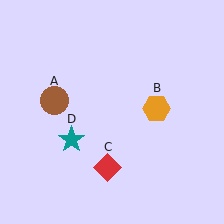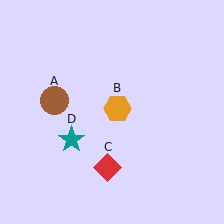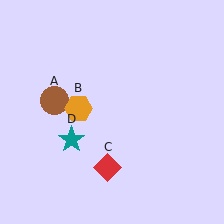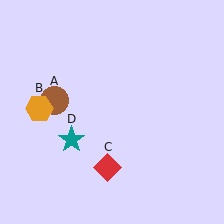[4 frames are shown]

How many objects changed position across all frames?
1 object changed position: orange hexagon (object B).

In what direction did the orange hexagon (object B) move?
The orange hexagon (object B) moved left.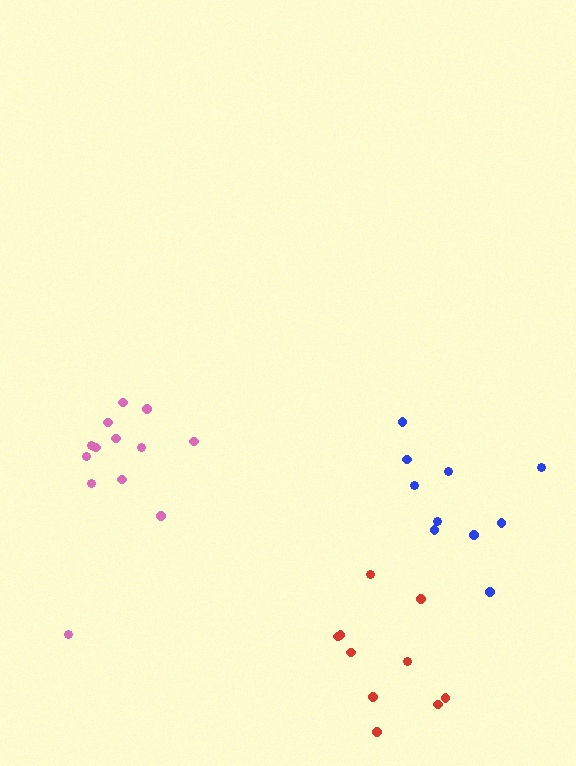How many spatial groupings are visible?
There are 3 spatial groupings.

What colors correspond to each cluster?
The clusters are colored: blue, red, pink.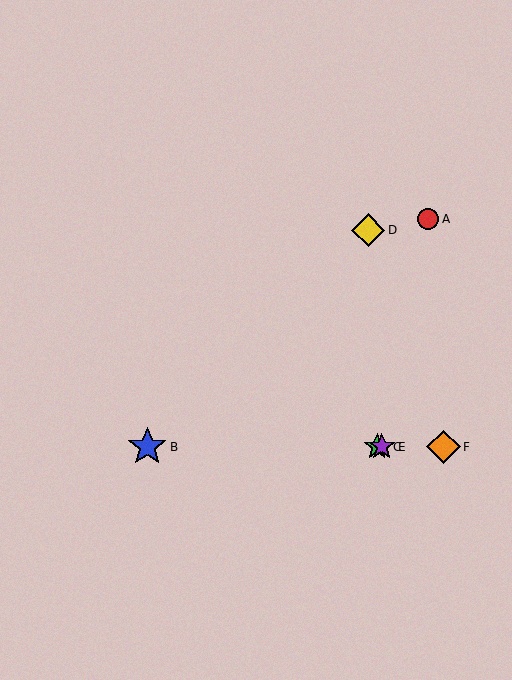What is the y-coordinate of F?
Object F is at y≈447.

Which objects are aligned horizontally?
Objects B, C, E, F are aligned horizontally.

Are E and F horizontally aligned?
Yes, both are at y≈447.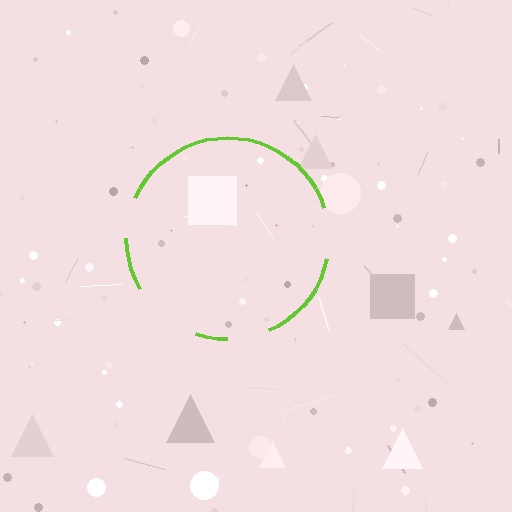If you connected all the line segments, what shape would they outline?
They would outline a circle.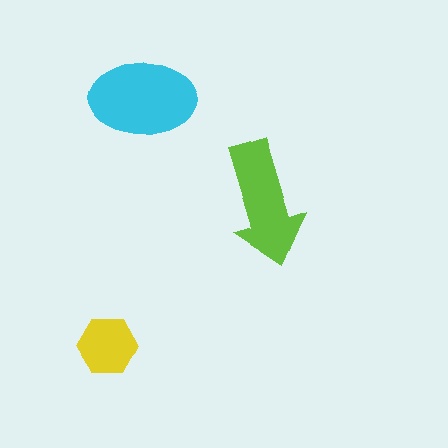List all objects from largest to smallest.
The cyan ellipse, the lime arrow, the yellow hexagon.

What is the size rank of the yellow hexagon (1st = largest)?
3rd.